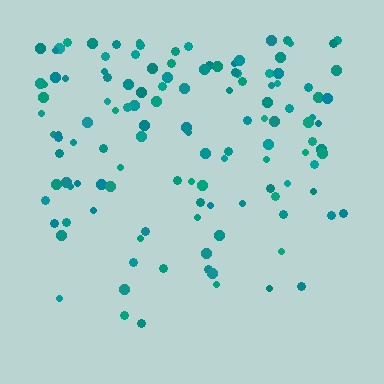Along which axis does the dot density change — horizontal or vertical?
Vertical.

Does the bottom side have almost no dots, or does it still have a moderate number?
Still a moderate number, just noticeably fewer than the top.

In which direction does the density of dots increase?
From bottom to top, with the top side densest.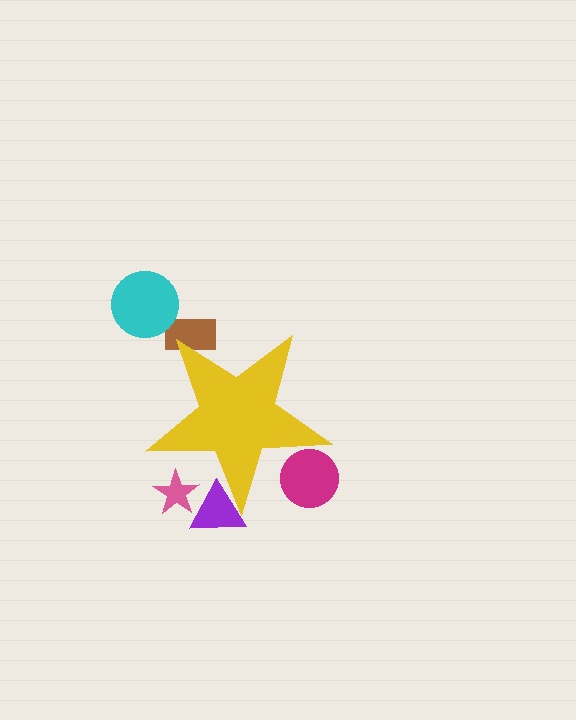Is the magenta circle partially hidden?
Yes, the magenta circle is partially hidden behind the yellow star.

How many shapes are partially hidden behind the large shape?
4 shapes are partially hidden.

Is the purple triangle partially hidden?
Yes, the purple triangle is partially hidden behind the yellow star.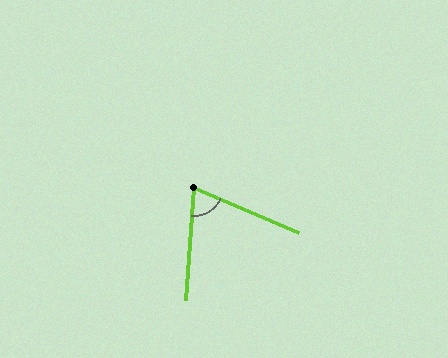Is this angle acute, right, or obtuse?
It is acute.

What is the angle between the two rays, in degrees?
Approximately 71 degrees.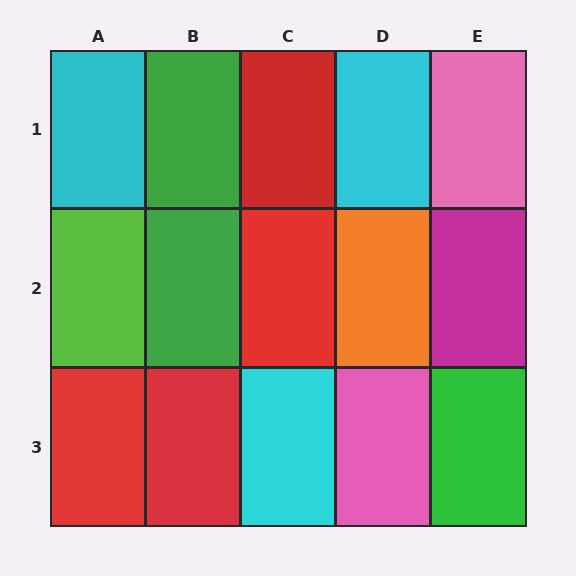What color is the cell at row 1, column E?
Pink.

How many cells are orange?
1 cell is orange.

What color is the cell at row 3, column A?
Red.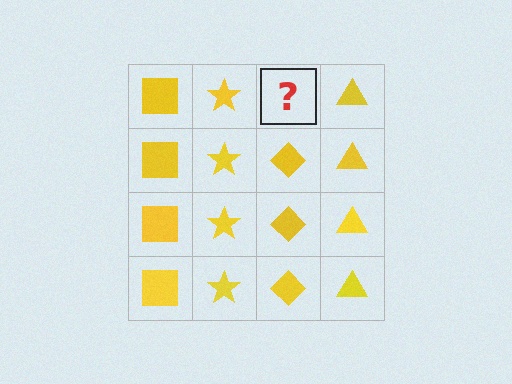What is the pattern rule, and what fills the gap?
The rule is that each column has a consistent shape. The gap should be filled with a yellow diamond.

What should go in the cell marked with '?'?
The missing cell should contain a yellow diamond.